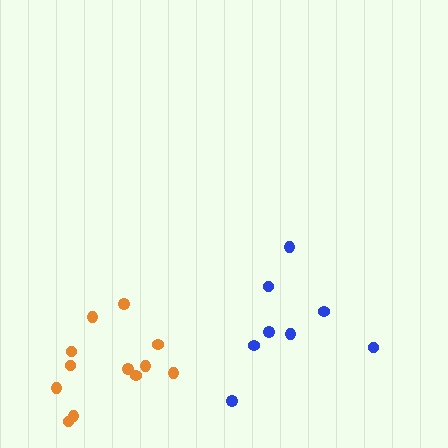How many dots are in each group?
Group 1: 12 dots, Group 2: 8 dots (20 total).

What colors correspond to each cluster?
The clusters are colored: orange, blue.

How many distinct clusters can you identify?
There are 2 distinct clusters.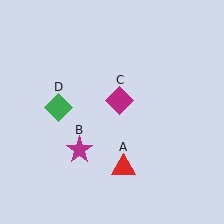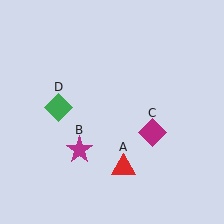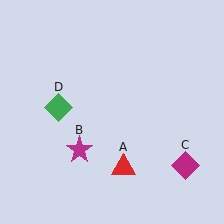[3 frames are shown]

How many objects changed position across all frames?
1 object changed position: magenta diamond (object C).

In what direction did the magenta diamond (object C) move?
The magenta diamond (object C) moved down and to the right.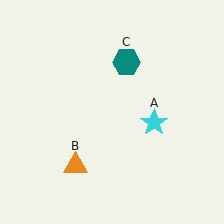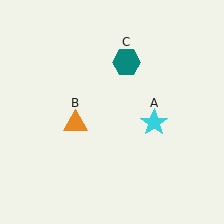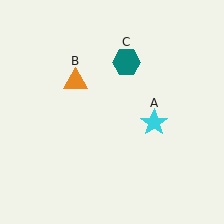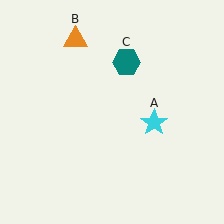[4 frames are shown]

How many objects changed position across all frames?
1 object changed position: orange triangle (object B).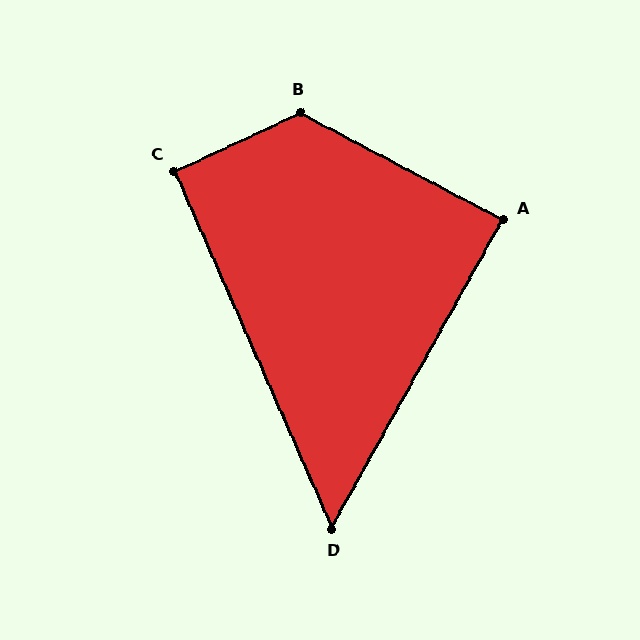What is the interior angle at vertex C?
Approximately 91 degrees (approximately right).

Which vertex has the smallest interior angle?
D, at approximately 53 degrees.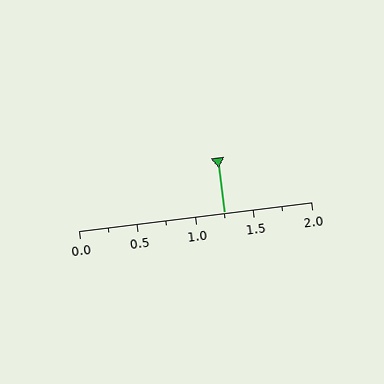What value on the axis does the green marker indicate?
The marker indicates approximately 1.25.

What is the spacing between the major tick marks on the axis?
The major ticks are spaced 0.5 apart.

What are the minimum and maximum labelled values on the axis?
The axis runs from 0.0 to 2.0.